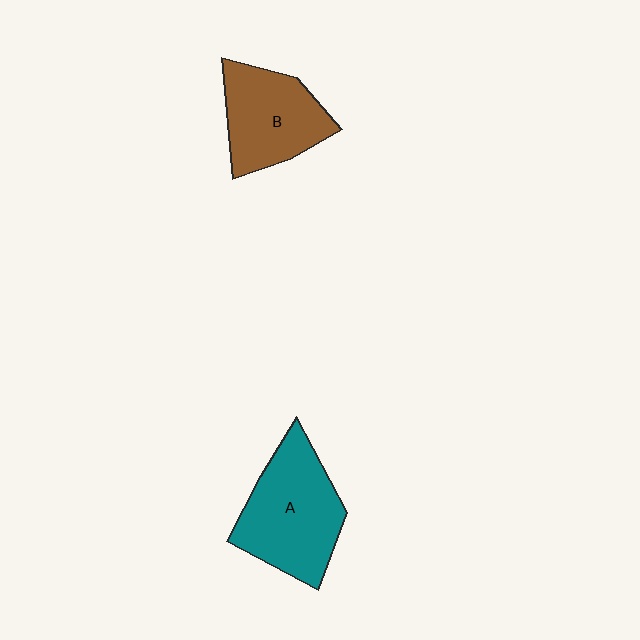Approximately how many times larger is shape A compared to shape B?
Approximately 1.2 times.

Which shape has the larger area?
Shape A (teal).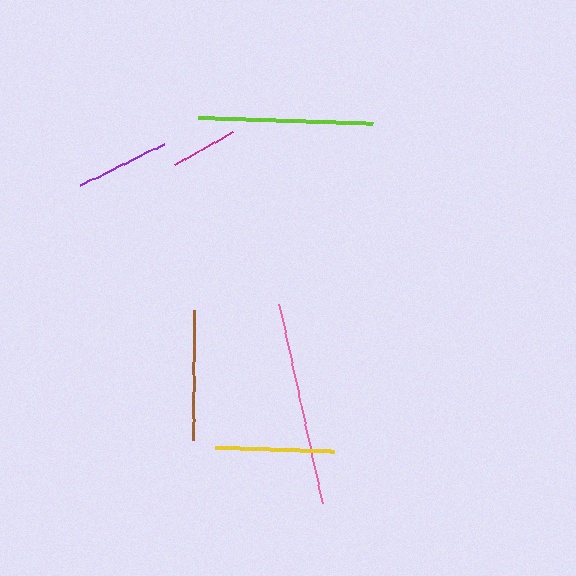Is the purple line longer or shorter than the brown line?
The brown line is longer than the purple line.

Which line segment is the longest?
The pink line is the longest at approximately 205 pixels.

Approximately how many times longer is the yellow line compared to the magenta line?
The yellow line is approximately 1.8 times the length of the magenta line.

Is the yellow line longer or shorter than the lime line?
The lime line is longer than the yellow line.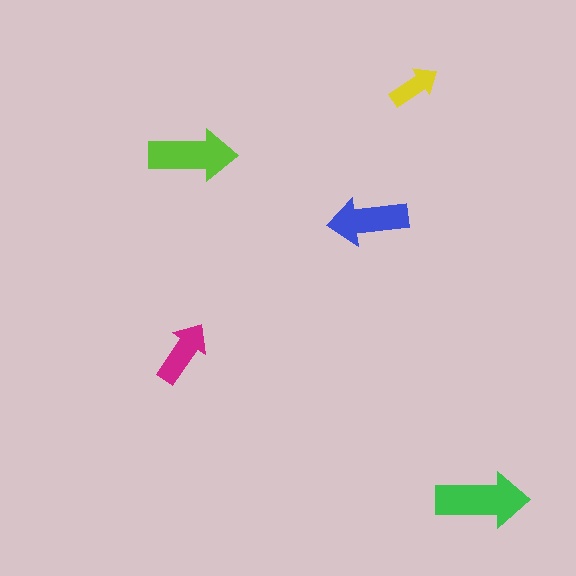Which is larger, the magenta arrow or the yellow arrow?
The magenta one.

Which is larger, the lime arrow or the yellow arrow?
The lime one.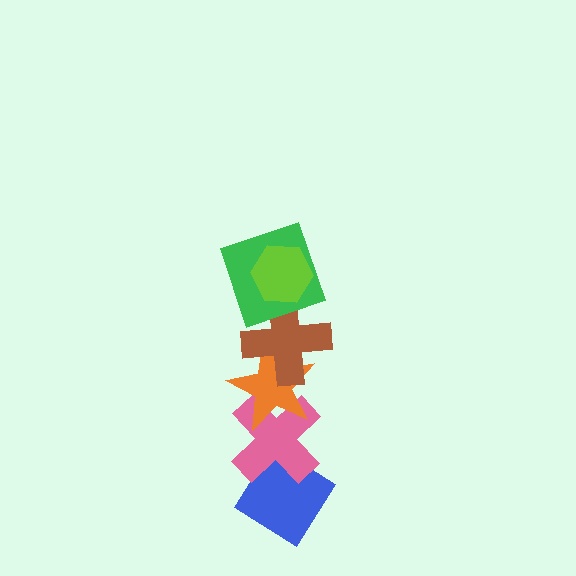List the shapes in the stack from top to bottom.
From top to bottom: the lime hexagon, the green square, the brown cross, the orange star, the pink cross, the blue diamond.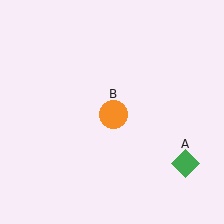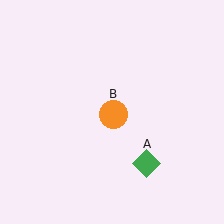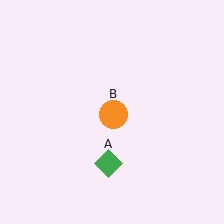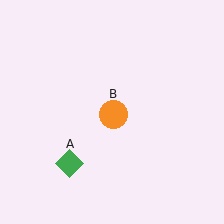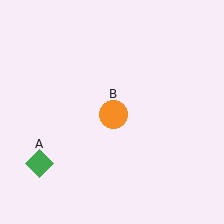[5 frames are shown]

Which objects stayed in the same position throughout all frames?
Orange circle (object B) remained stationary.